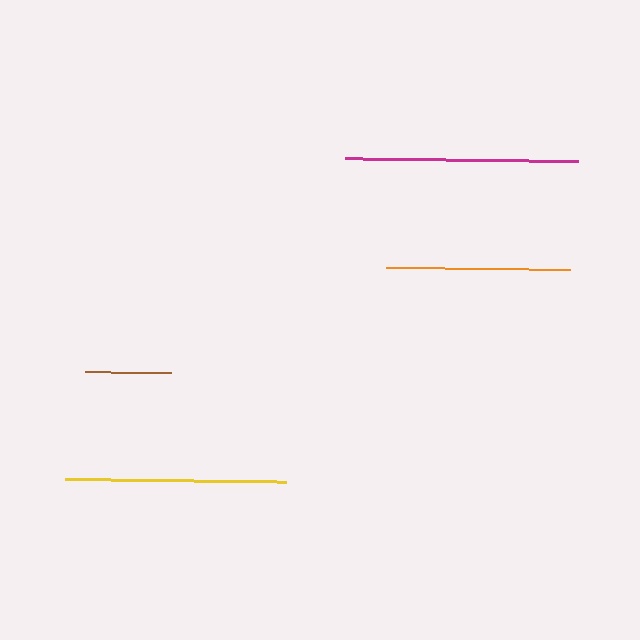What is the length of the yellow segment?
The yellow segment is approximately 221 pixels long.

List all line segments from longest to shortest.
From longest to shortest: magenta, yellow, orange, brown.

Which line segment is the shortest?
The brown line is the shortest at approximately 86 pixels.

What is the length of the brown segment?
The brown segment is approximately 86 pixels long.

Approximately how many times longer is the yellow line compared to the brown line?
The yellow line is approximately 2.6 times the length of the brown line.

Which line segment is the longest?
The magenta line is the longest at approximately 232 pixels.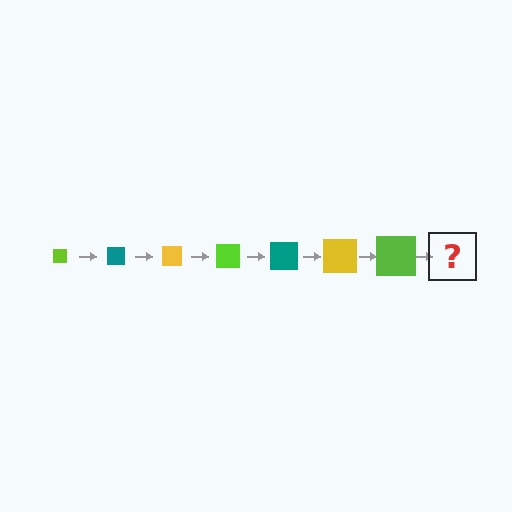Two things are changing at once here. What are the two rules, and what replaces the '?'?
The two rules are that the square grows larger each step and the color cycles through lime, teal, and yellow. The '?' should be a teal square, larger than the previous one.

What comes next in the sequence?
The next element should be a teal square, larger than the previous one.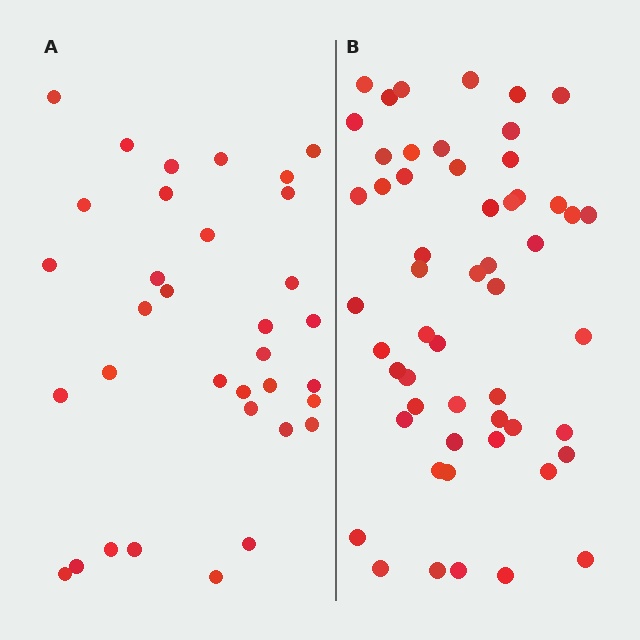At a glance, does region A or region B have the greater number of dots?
Region B (the right region) has more dots.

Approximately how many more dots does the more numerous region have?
Region B has approximately 20 more dots than region A.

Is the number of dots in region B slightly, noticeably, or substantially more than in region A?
Region B has substantially more. The ratio is roughly 1.6 to 1.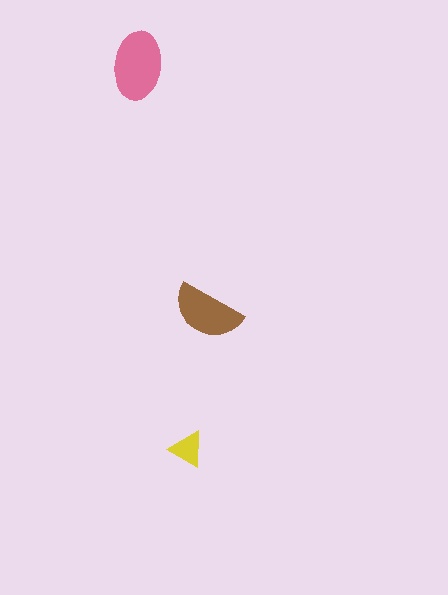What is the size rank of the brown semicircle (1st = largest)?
2nd.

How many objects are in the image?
There are 3 objects in the image.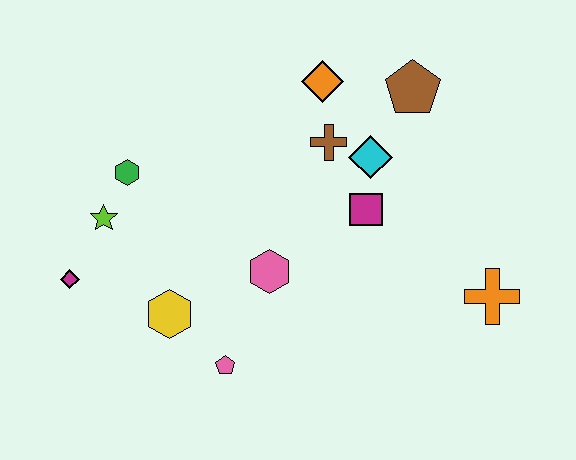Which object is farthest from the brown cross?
The magenta diamond is farthest from the brown cross.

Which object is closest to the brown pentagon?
The cyan diamond is closest to the brown pentagon.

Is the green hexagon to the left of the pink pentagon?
Yes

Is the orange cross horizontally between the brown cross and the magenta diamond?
No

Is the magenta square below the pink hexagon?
No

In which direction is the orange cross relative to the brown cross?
The orange cross is to the right of the brown cross.